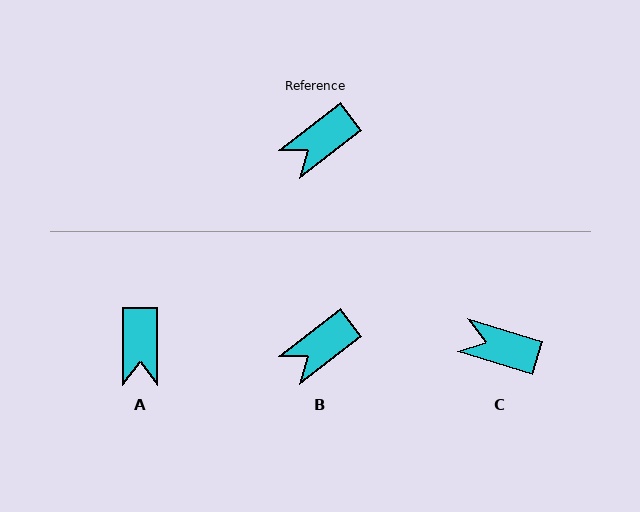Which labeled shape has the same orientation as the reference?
B.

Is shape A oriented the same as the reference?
No, it is off by about 53 degrees.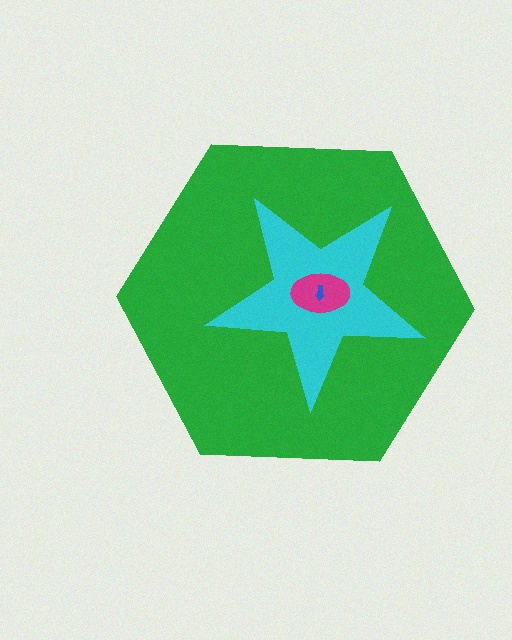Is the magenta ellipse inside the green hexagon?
Yes.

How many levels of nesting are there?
4.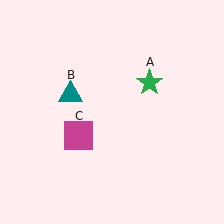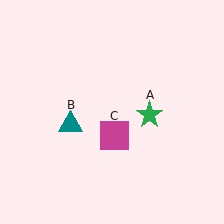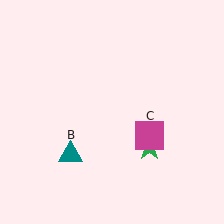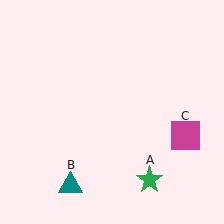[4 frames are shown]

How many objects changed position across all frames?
3 objects changed position: green star (object A), teal triangle (object B), magenta square (object C).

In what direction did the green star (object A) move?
The green star (object A) moved down.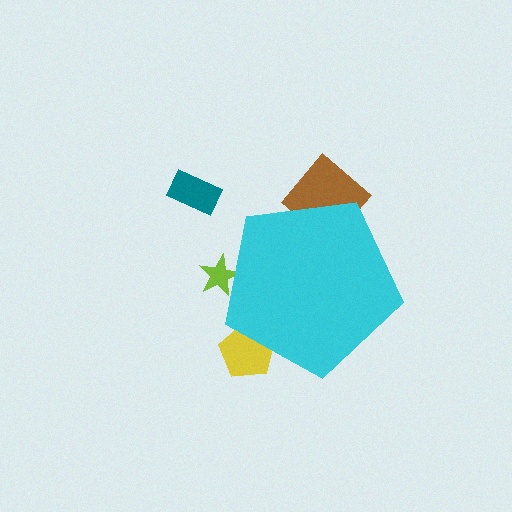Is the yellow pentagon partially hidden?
Yes, the yellow pentagon is partially hidden behind the cyan pentagon.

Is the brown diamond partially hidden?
Yes, the brown diamond is partially hidden behind the cyan pentagon.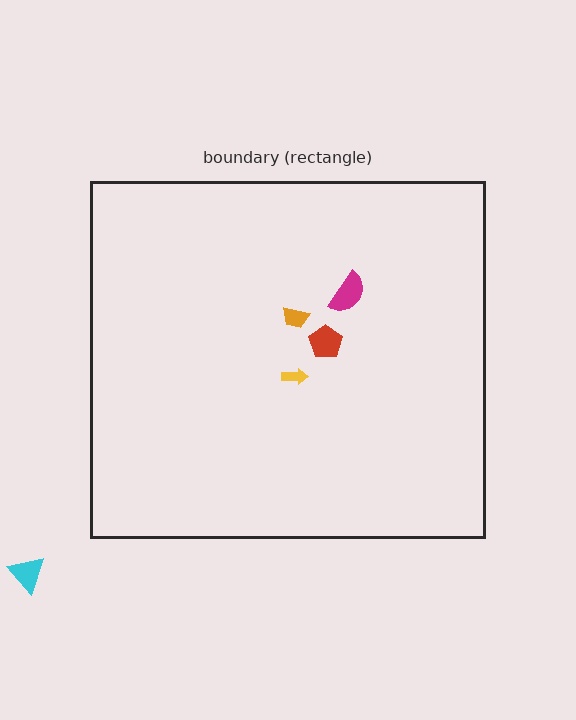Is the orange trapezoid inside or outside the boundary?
Inside.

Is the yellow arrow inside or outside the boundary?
Inside.